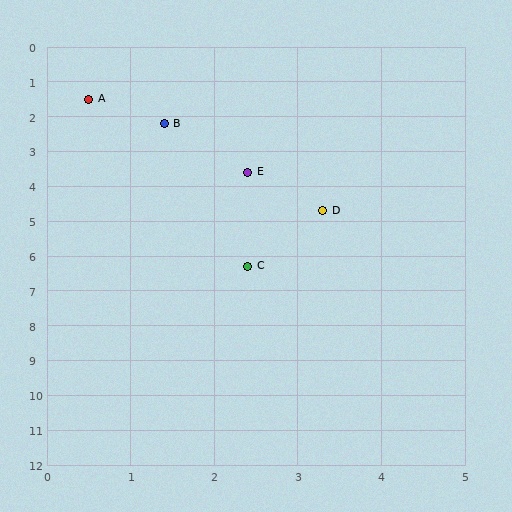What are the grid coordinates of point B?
Point B is at approximately (1.4, 2.2).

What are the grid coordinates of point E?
Point E is at approximately (2.4, 3.6).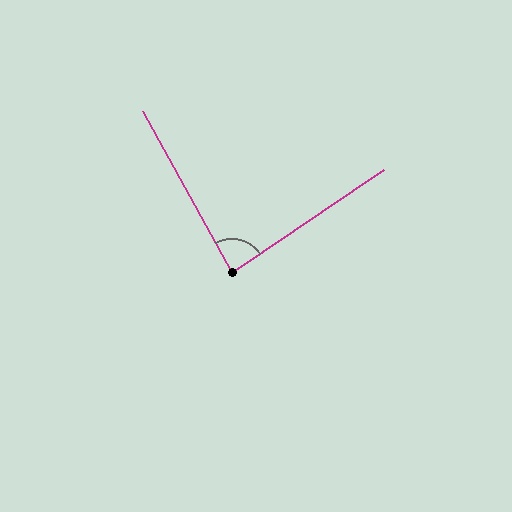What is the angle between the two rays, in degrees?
Approximately 85 degrees.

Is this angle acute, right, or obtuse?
It is acute.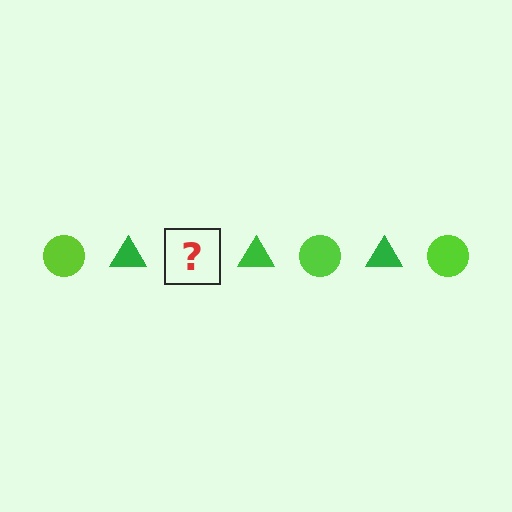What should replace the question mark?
The question mark should be replaced with a lime circle.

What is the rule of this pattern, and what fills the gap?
The rule is that the pattern alternates between lime circle and green triangle. The gap should be filled with a lime circle.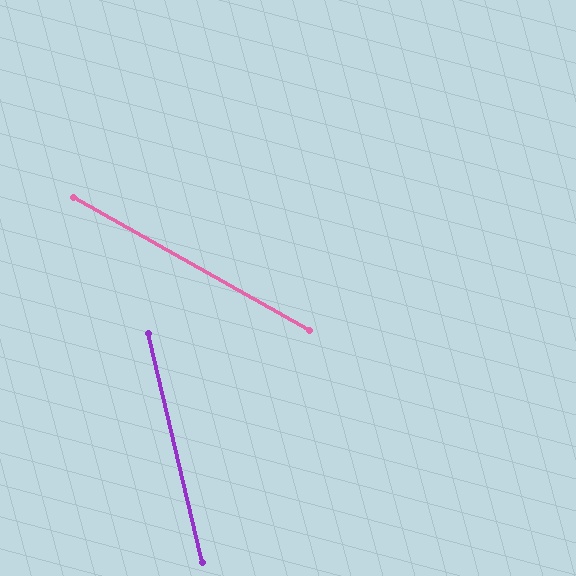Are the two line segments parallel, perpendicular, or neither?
Neither parallel nor perpendicular — they differ by about 47°.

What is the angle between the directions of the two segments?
Approximately 47 degrees.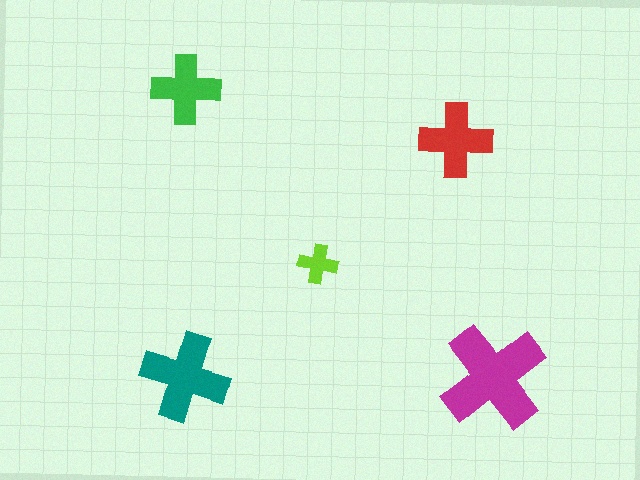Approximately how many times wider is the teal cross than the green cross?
About 1.5 times wider.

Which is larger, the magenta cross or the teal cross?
The magenta one.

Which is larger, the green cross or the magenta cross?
The magenta one.